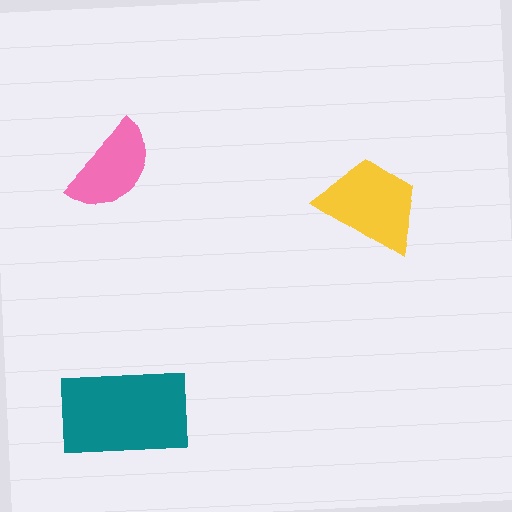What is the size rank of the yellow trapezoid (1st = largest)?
2nd.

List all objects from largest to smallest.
The teal rectangle, the yellow trapezoid, the pink semicircle.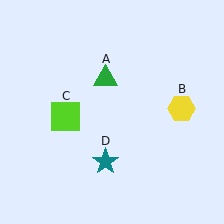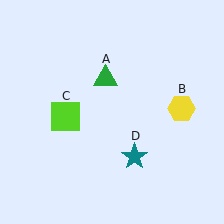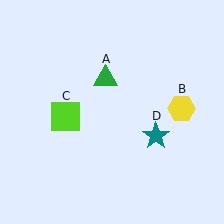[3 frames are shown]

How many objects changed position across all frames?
1 object changed position: teal star (object D).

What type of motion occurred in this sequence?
The teal star (object D) rotated counterclockwise around the center of the scene.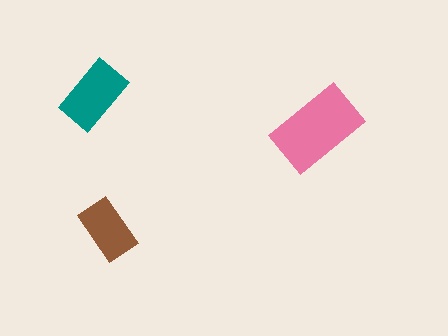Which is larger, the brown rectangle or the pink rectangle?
The pink one.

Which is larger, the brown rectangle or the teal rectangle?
The teal one.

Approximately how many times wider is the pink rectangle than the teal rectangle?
About 1.5 times wider.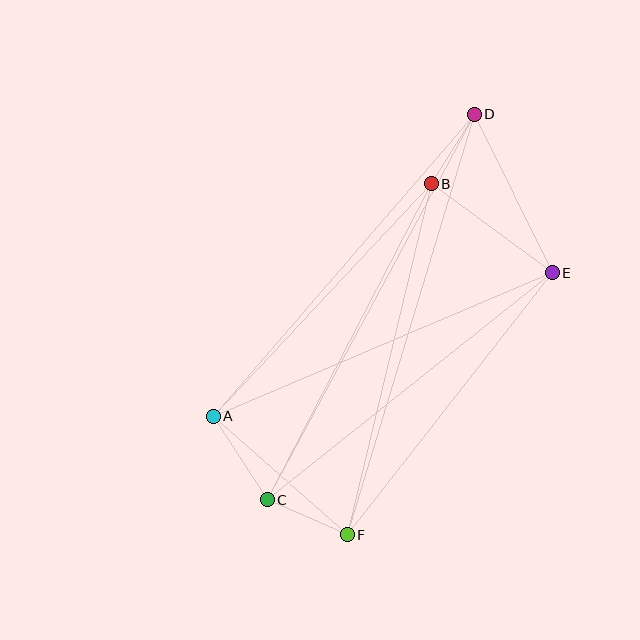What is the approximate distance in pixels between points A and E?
The distance between A and E is approximately 368 pixels.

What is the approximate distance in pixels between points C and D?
The distance between C and D is approximately 437 pixels.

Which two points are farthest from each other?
Points D and F are farthest from each other.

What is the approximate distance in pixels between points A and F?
The distance between A and F is approximately 179 pixels.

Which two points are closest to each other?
Points B and D are closest to each other.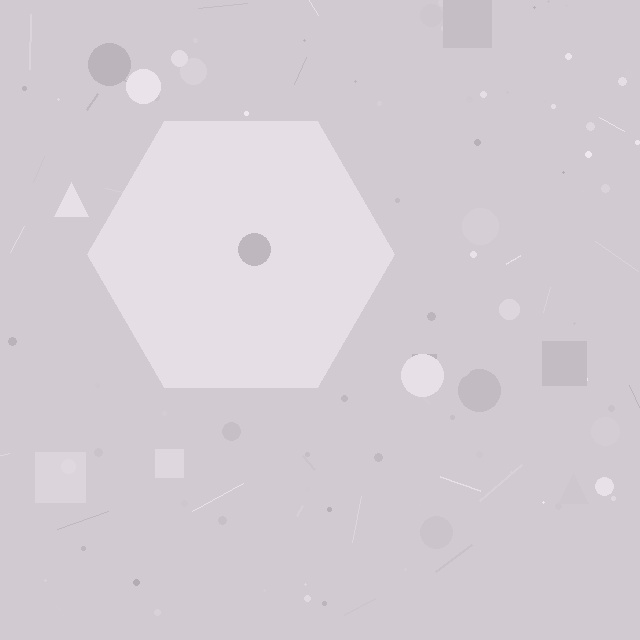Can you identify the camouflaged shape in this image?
The camouflaged shape is a hexagon.